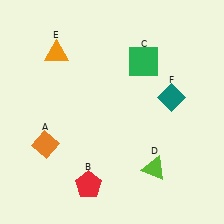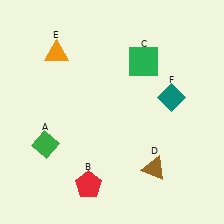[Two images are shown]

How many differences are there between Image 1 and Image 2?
There are 2 differences between the two images.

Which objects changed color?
A changed from orange to green. D changed from lime to brown.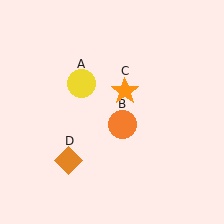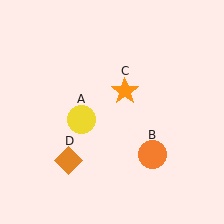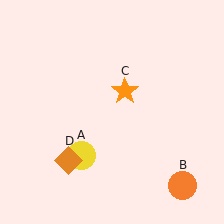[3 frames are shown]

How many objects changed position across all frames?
2 objects changed position: yellow circle (object A), orange circle (object B).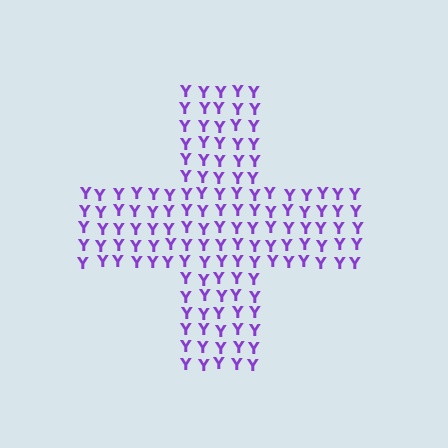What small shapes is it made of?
It is made of small letter Y's.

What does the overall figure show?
The overall figure shows a cross.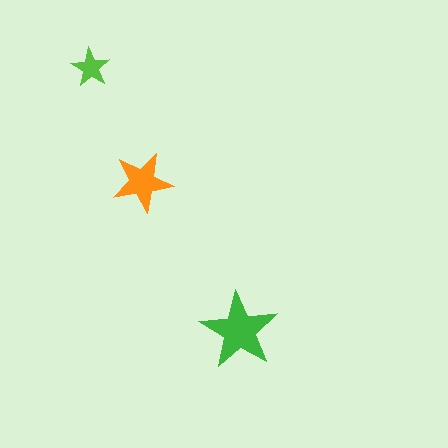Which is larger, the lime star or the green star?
The green one.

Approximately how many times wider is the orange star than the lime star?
About 1.5 times wider.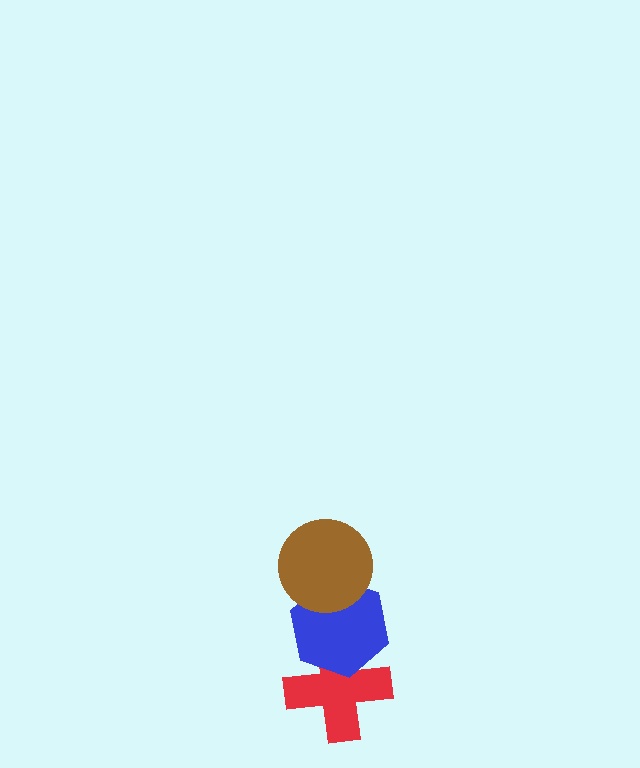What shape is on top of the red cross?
The blue hexagon is on top of the red cross.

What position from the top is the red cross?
The red cross is 3rd from the top.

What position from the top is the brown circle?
The brown circle is 1st from the top.